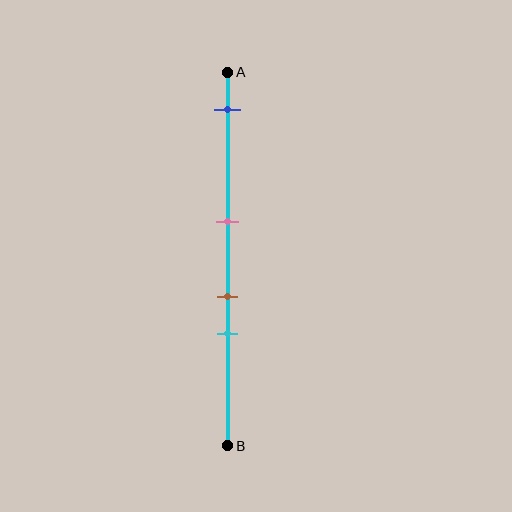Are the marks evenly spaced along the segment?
No, the marks are not evenly spaced.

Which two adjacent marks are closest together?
The brown and cyan marks are the closest adjacent pair.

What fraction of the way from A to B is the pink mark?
The pink mark is approximately 40% (0.4) of the way from A to B.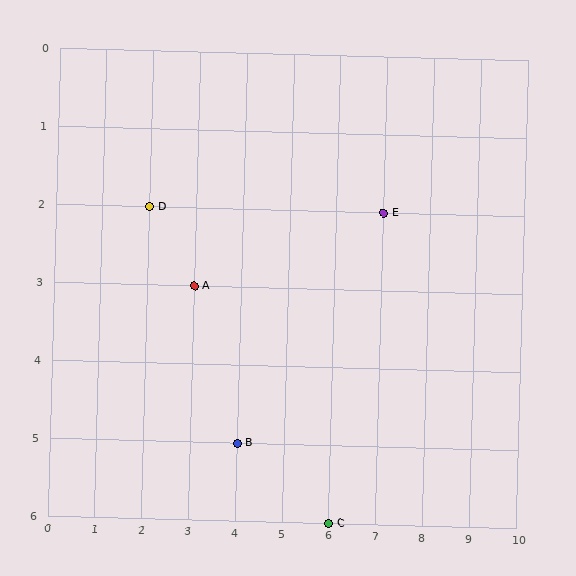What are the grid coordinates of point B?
Point B is at grid coordinates (4, 5).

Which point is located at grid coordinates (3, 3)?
Point A is at (3, 3).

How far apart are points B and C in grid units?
Points B and C are 2 columns and 1 row apart (about 2.2 grid units diagonally).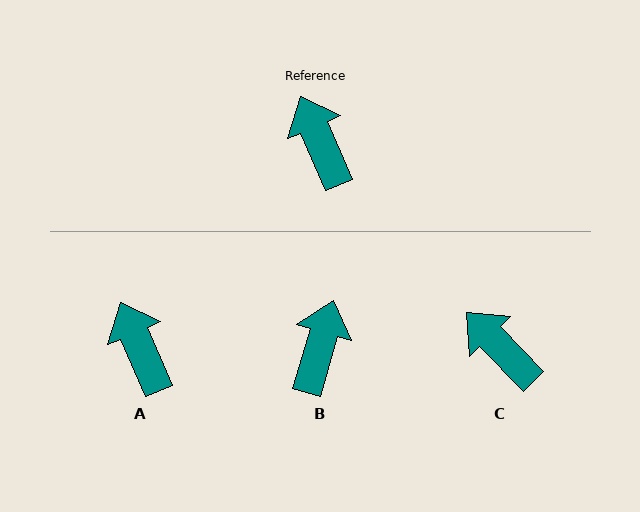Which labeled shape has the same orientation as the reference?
A.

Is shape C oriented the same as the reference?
No, it is off by about 21 degrees.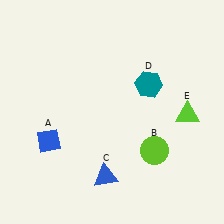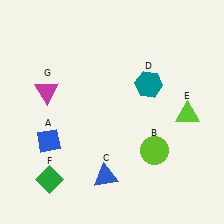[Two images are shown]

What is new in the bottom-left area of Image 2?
A green diamond (F) was added in the bottom-left area of Image 2.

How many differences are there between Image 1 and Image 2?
There are 2 differences between the two images.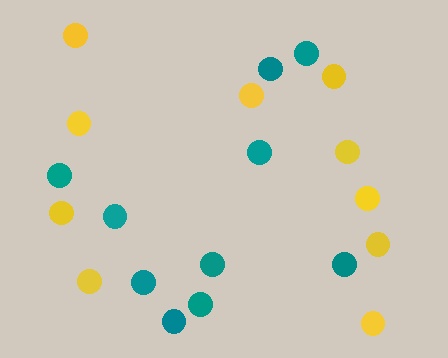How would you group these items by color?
There are 2 groups: one group of yellow circles (10) and one group of teal circles (10).